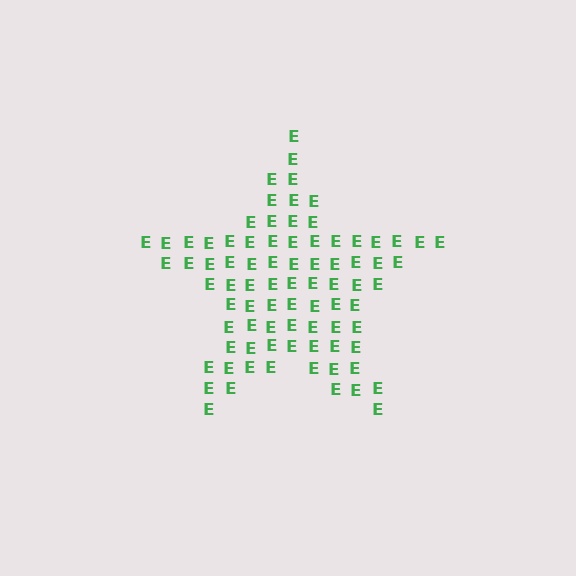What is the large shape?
The large shape is a star.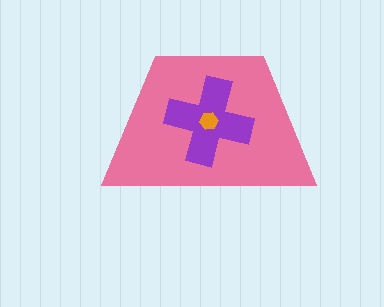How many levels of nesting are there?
3.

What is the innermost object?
The orange hexagon.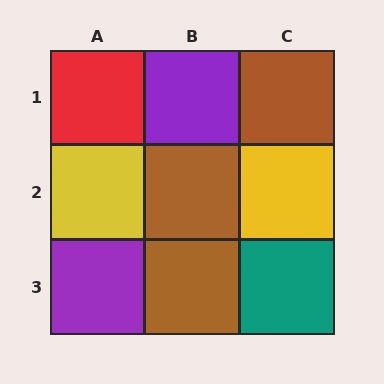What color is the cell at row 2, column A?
Yellow.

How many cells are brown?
3 cells are brown.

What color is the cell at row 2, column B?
Brown.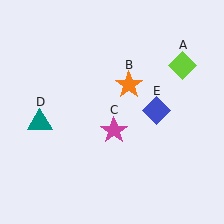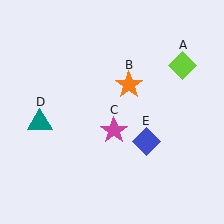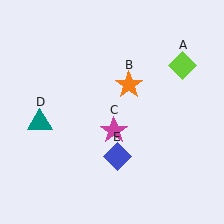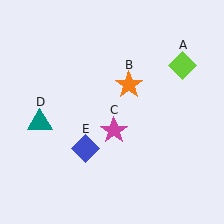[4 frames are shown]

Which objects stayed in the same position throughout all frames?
Lime diamond (object A) and orange star (object B) and magenta star (object C) and teal triangle (object D) remained stationary.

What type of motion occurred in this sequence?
The blue diamond (object E) rotated clockwise around the center of the scene.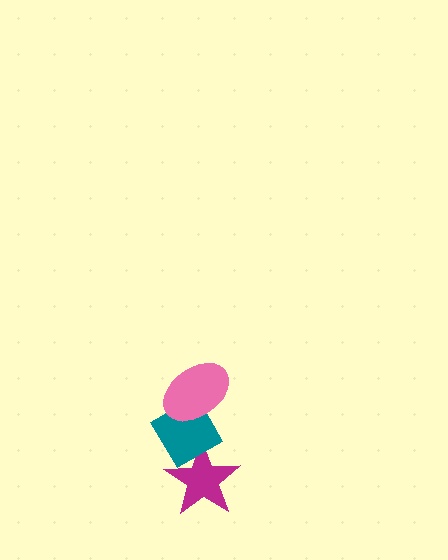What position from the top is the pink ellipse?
The pink ellipse is 1st from the top.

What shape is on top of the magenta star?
The teal diamond is on top of the magenta star.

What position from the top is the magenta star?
The magenta star is 3rd from the top.